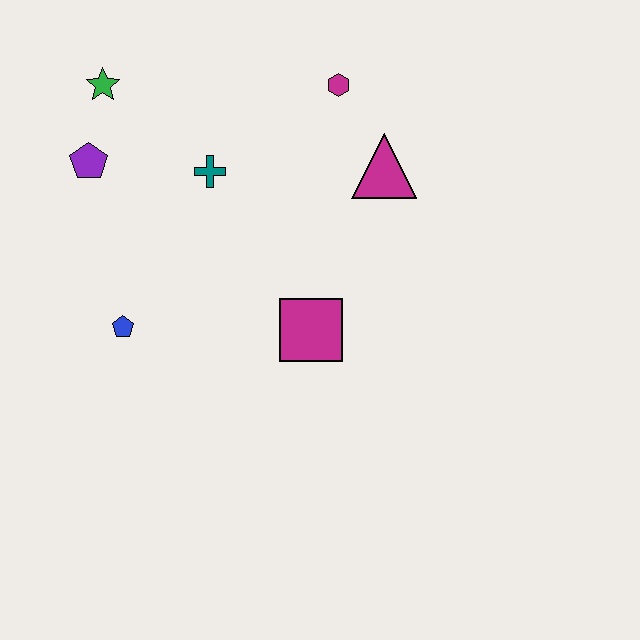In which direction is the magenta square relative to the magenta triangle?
The magenta square is below the magenta triangle.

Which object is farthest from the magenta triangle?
The blue pentagon is farthest from the magenta triangle.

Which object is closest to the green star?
The purple pentagon is closest to the green star.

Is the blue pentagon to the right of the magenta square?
No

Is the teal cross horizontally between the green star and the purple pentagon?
No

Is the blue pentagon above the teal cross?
No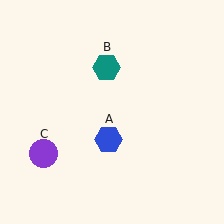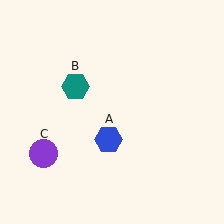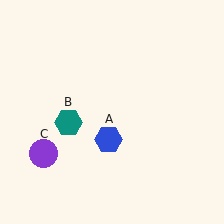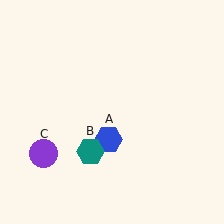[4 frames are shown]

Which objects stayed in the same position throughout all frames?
Blue hexagon (object A) and purple circle (object C) remained stationary.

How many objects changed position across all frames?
1 object changed position: teal hexagon (object B).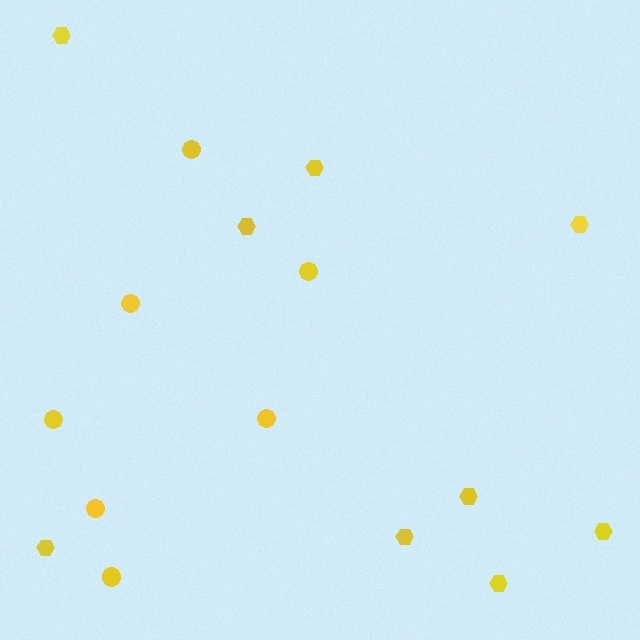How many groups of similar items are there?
There are 2 groups: one group of hexagons (9) and one group of circles (7).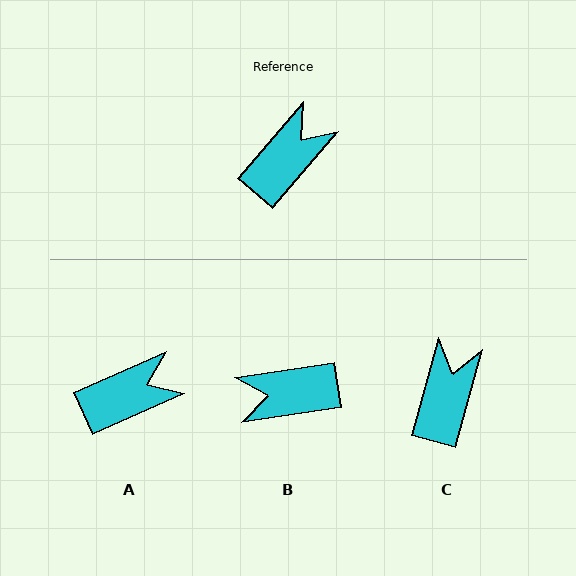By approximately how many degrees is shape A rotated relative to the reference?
Approximately 26 degrees clockwise.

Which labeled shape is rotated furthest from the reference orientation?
B, about 139 degrees away.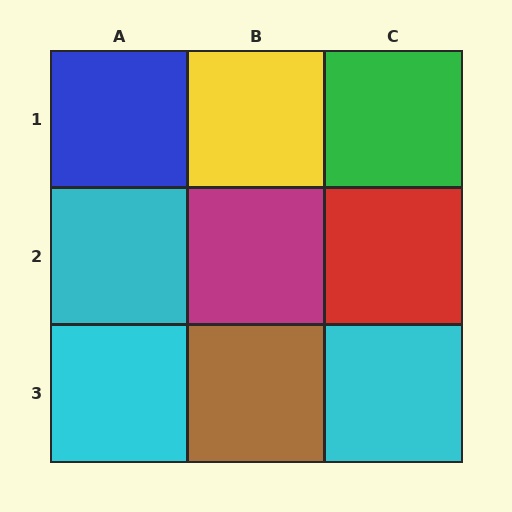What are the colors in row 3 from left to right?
Cyan, brown, cyan.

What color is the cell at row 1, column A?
Blue.